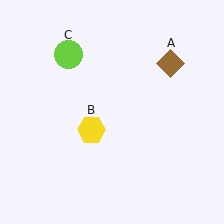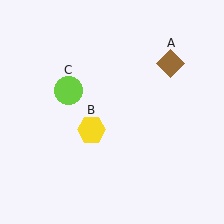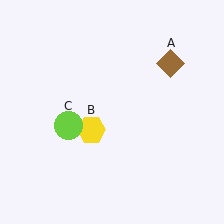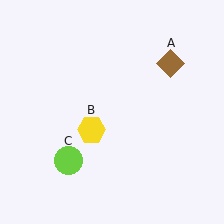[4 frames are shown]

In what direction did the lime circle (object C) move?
The lime circle (object C) moved down.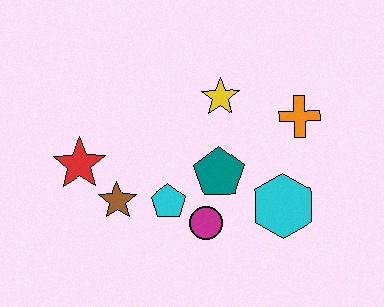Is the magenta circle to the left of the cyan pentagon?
No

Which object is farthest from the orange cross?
The red star is farthest from the orange cross.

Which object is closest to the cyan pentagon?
The magenta circle is closest to the cyan pentagon.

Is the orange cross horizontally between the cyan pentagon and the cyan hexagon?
No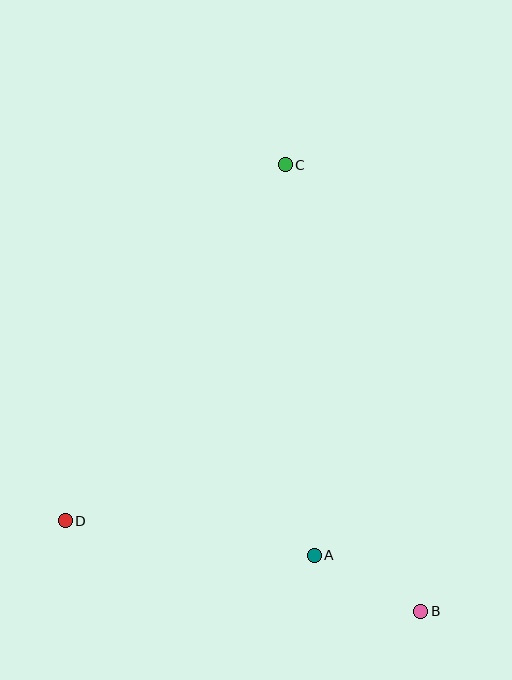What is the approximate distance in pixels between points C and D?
The distance between C and D is approximately 418 pixels.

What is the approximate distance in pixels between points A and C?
The distance between A and C is approximately 392 pixels.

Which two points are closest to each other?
Points A and B are closest to each other.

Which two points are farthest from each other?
Points B and C are farthest from each other.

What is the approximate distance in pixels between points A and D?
The distance between A and D is approximately 251 pixels.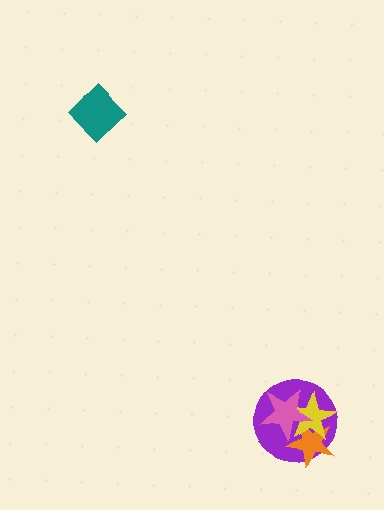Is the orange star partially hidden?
Yes, it is partially covered by another shape.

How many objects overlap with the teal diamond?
0 objects overlap with the teal diamond.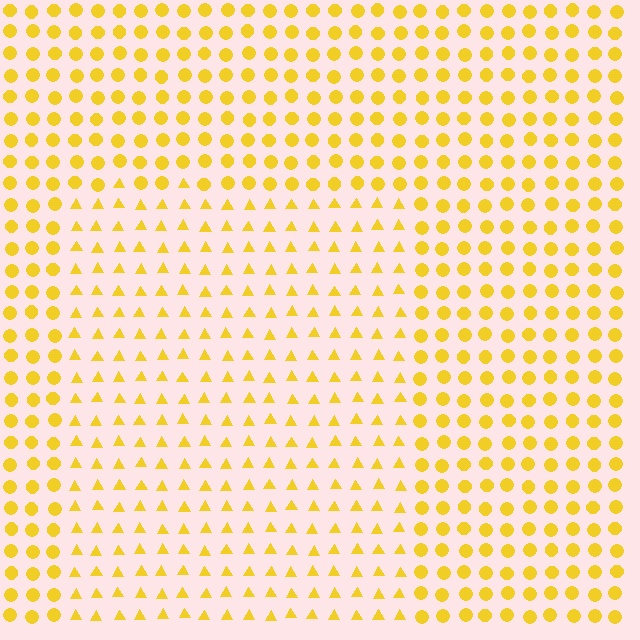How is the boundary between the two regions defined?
The boundary is defined by a change in element shape: triangles inside vs. circles outside. All elements share the same color and spacing.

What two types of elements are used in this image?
The image uses triangles inside the rectangle region and circles outside it.